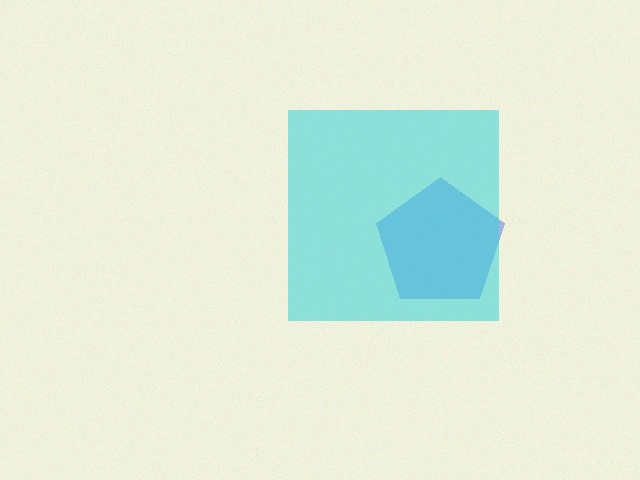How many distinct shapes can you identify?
There are 2 distinct shapes: a blue pentagon, a cyan square.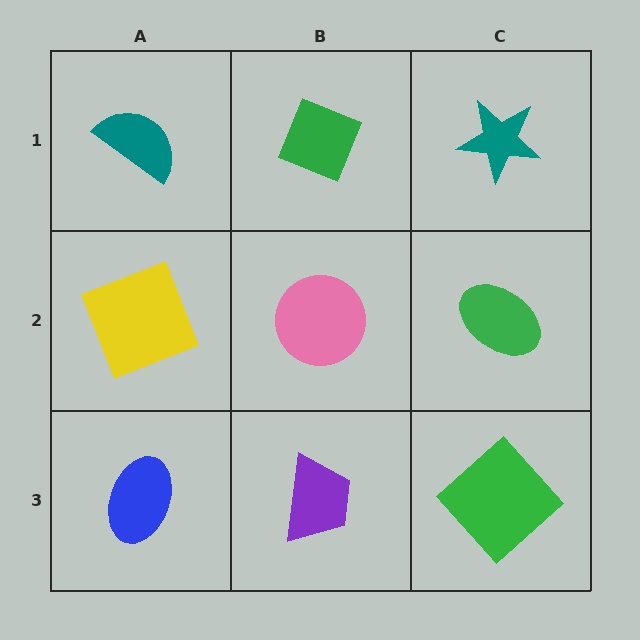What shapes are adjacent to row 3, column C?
A green ellipse (row 2, column C), a purple trapezoid (row 3, column B).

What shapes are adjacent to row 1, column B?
A pink circle (row 2, column B), a teal semicircle (row 1, column A), a teal star (row 1, column C).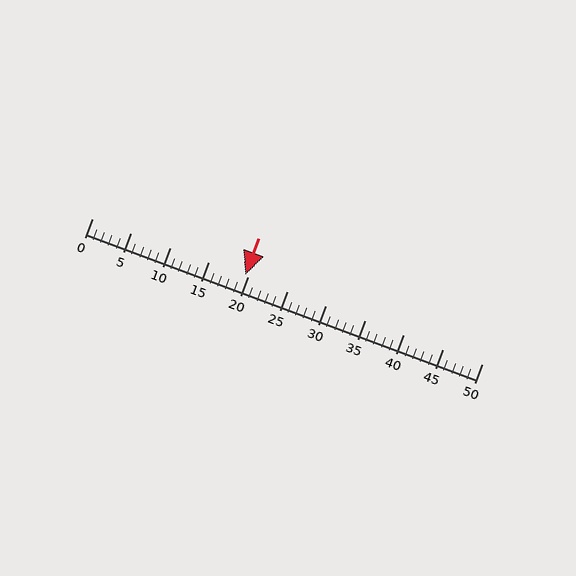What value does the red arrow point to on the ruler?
The red arrow points to approximately 20.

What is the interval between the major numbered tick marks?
The major tick marks are spaced 5 units apart.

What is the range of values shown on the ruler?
The ruler shows values from 0 to 50.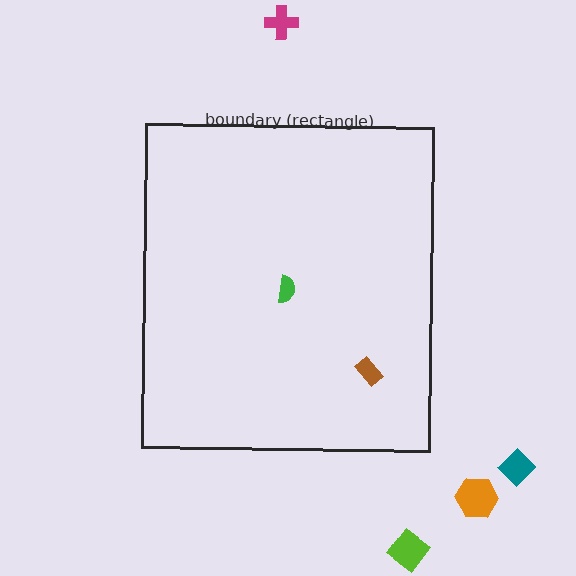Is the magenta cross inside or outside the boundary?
Outside.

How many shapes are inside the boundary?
2 inside, 4 outside.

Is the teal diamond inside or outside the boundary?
Outside.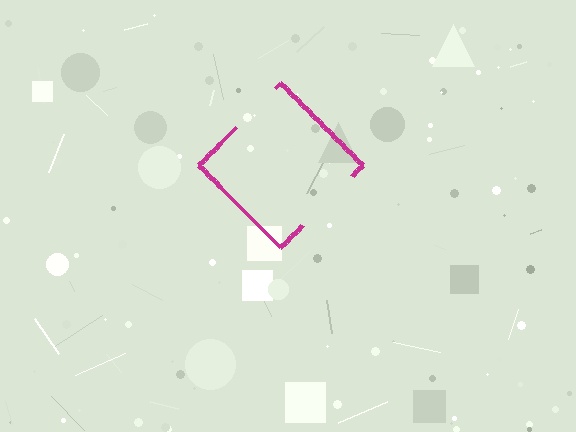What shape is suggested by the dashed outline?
The dashed outline suggests a diamond.